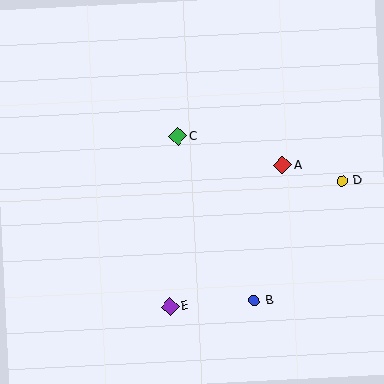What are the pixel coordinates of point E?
Point E is at (170, 306).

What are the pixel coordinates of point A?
Point A is at (283, 165).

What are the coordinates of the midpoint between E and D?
The midpoint between E and D is at (256, 244).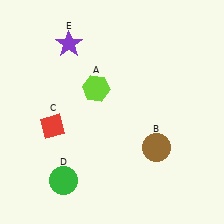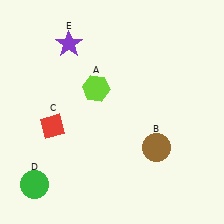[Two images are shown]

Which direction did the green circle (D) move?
The green circle (D) moved left.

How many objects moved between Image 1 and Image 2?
1 object moved between the two images.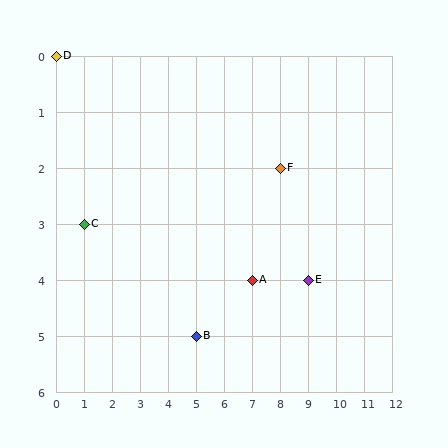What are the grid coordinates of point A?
Point A is at grid coordinates (7, 4).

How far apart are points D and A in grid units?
Points D and A are 7 columns and 4 rows apart (about 8.1 grid units diagonally).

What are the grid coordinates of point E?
Point E is at grid coordinates (9, 4).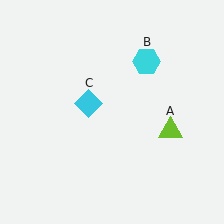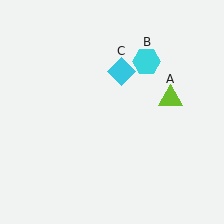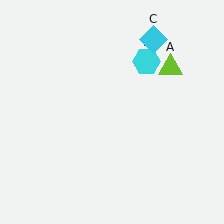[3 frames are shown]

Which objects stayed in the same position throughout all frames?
Cyan hexagon (object B) remained stationary.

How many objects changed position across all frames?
2 objects changed position: lime triangle (object A), cyan diamond (object C).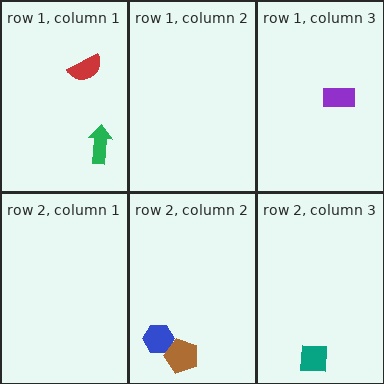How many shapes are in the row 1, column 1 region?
2.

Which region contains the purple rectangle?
The row 1, column 3 region.